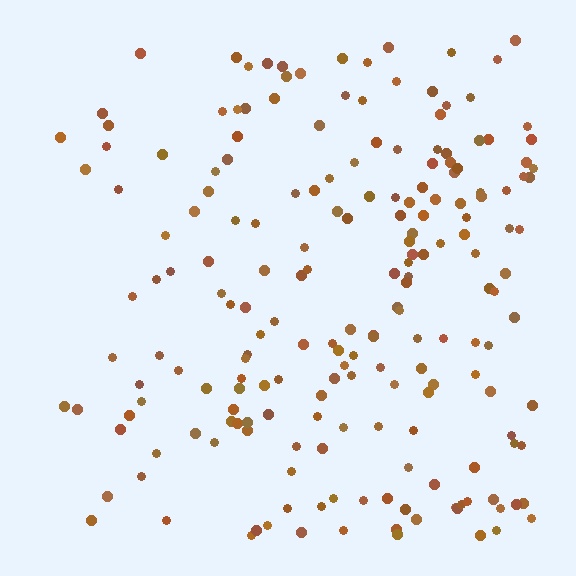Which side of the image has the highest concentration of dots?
The right.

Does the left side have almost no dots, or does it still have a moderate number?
Still a moderate number, just noticeably fewer than the right.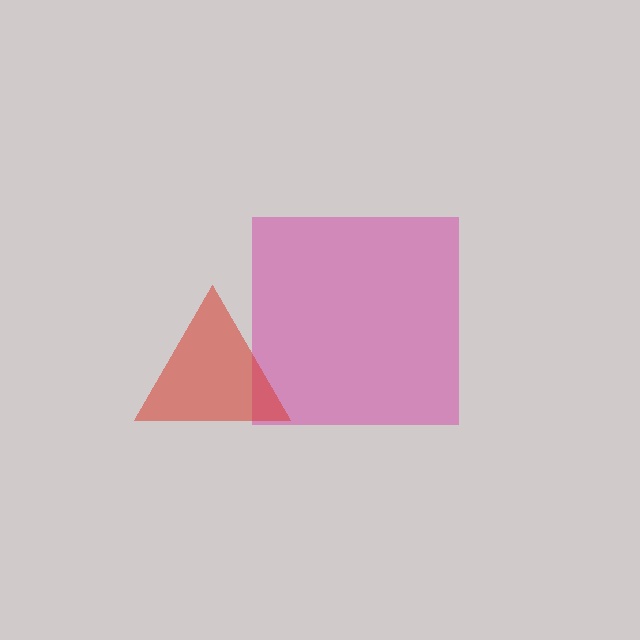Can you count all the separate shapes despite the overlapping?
Yes, there are 2 separate shapes.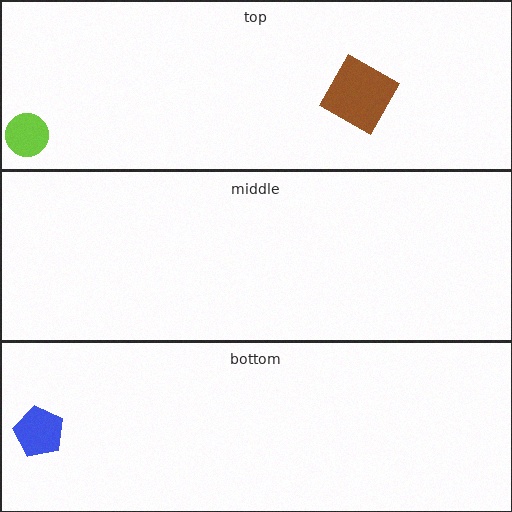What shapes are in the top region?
The lime circle, the brown square.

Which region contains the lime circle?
The top region.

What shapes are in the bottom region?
The blue pentagon.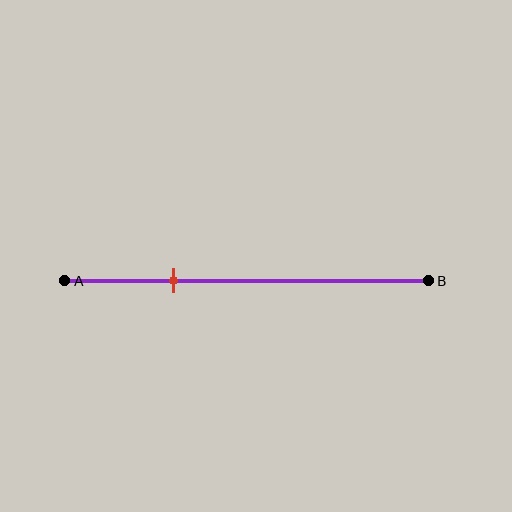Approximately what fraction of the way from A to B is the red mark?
The red mark is approximately 30% of the way from A to B.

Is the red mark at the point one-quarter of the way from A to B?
No, the mark is at about 30% from A, not at the 25% one-quarter point.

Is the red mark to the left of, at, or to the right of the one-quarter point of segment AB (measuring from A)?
The red mark is to the right of the one-quarter point of segment AB.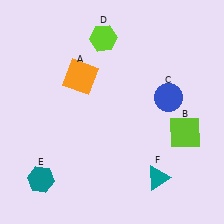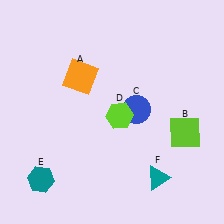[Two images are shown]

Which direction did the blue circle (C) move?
The blue circle (C) moved left.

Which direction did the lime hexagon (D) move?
The lime hexagon (D) moved down.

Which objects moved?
The objects that moved are: the blue circle (C), the lime hexagon (D).